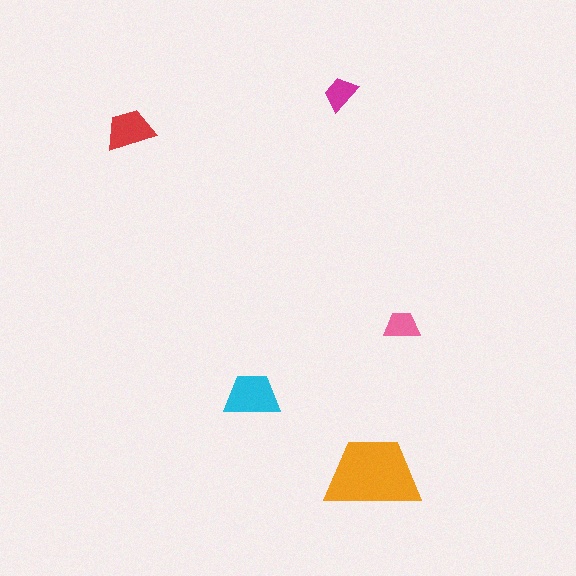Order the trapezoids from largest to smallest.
the orange one, the cyan one, the red one, the pink one, the magenta one.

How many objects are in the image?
There are 5 objects in the image.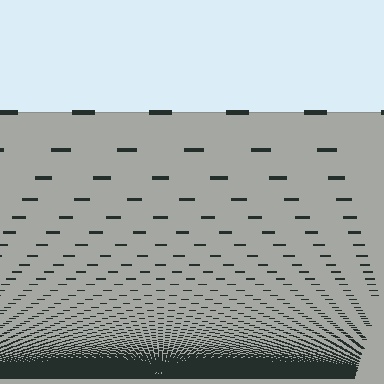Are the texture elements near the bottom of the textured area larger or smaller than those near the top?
Smaller. The gradient is inverted — elements near the bottom are smaller and denser.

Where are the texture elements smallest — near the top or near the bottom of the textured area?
Near the bottom.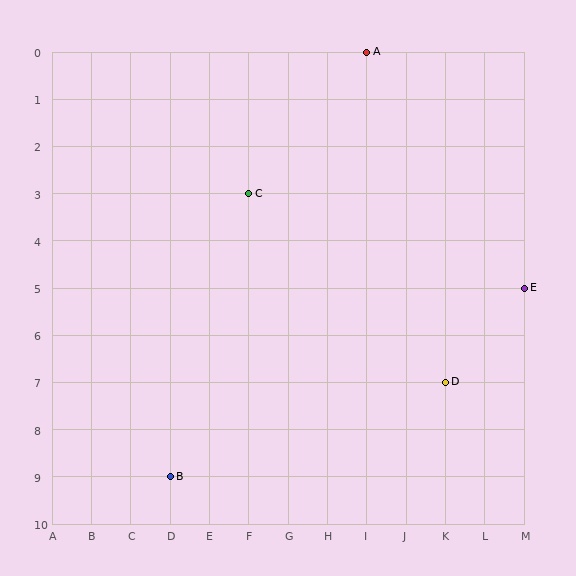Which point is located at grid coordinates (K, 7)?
Point D is at (K, 7).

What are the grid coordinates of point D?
Point D is at grid coordinates (K, 7).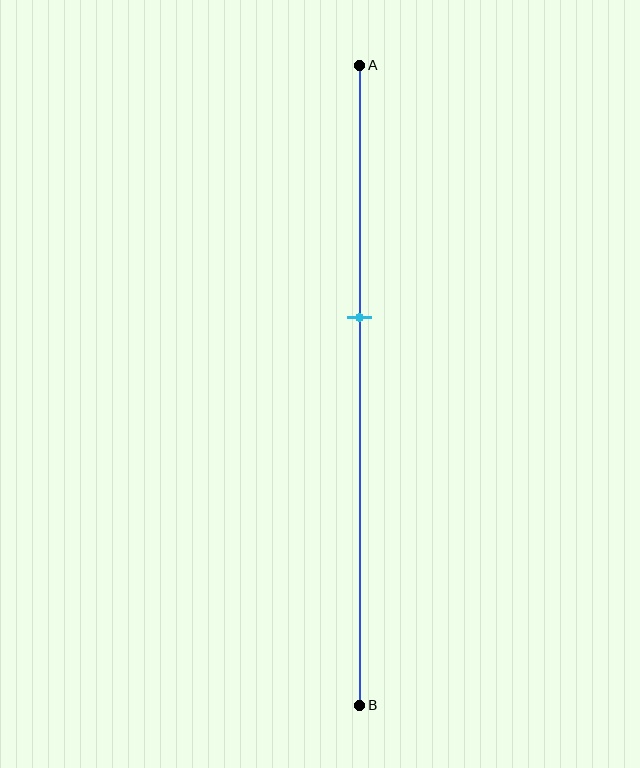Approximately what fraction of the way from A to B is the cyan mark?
The cyan mark is approximately 40% of the way from A to B.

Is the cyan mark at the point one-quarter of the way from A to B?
No, the mark is at about 40% from A, not at the 25% one-quarter point.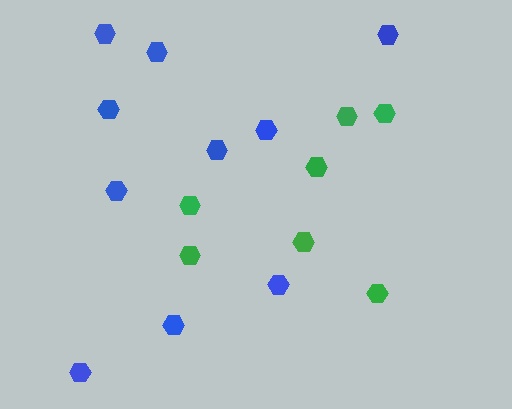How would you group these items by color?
There are 2 groups: one group of green hexagons (7) and one group of blue hexagons (10).